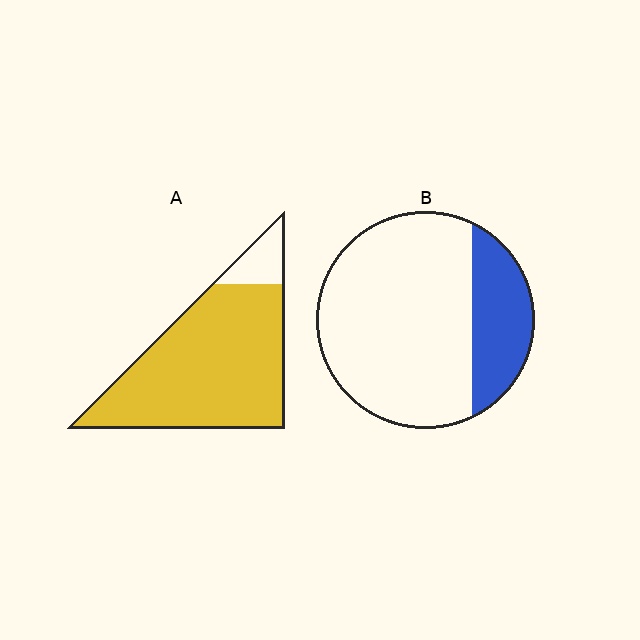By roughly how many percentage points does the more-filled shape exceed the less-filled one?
By roughly 65 percentage points (A over B).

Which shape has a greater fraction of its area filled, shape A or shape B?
Shape A.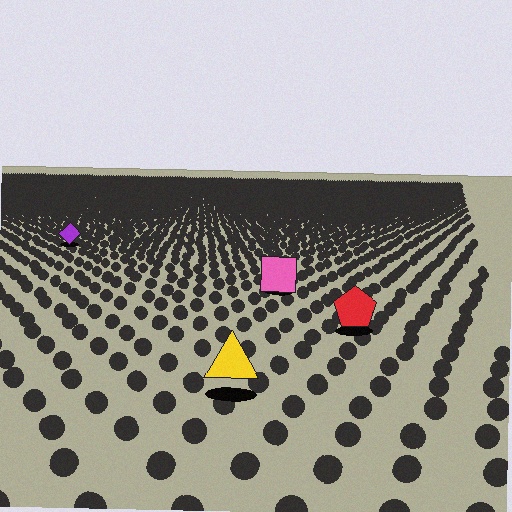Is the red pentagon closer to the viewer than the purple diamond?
Yes. The red pentagon is closer — you can tell from the texture gradient: the ground texture is coarser near it.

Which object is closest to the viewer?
The yellow triangle is closest. The texture marks near it are larger and more spread out.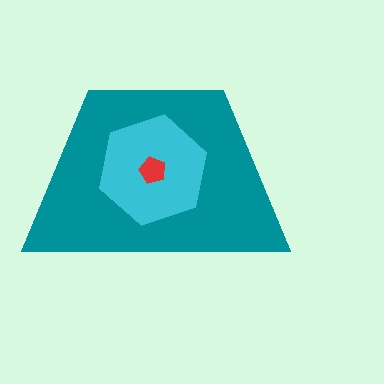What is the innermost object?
The red pentagon.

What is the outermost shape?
The teal trapezoid.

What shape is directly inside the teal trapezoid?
The cyan hexagon.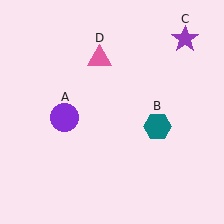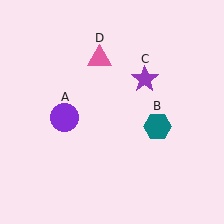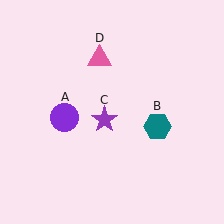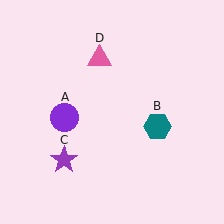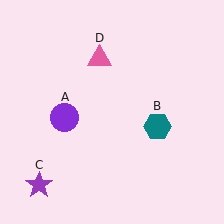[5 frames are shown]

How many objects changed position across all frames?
1 object changed position: purple star (object C).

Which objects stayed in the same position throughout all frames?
Purple circle (object A) and teal hexagon (object B) and pink triangle (object D) remained stationary.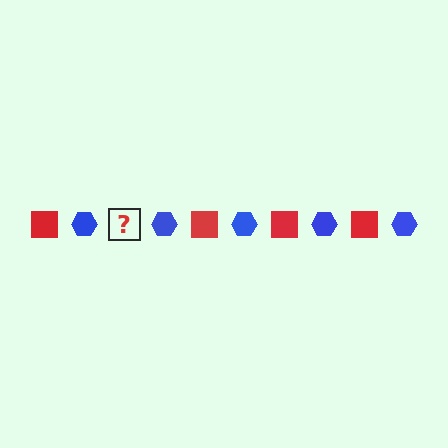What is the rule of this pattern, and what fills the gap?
The rule is that the pattern alternates between red square and blue hexagon. The gap should be filled with a red square.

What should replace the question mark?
The question mark should be replaced with a red square.